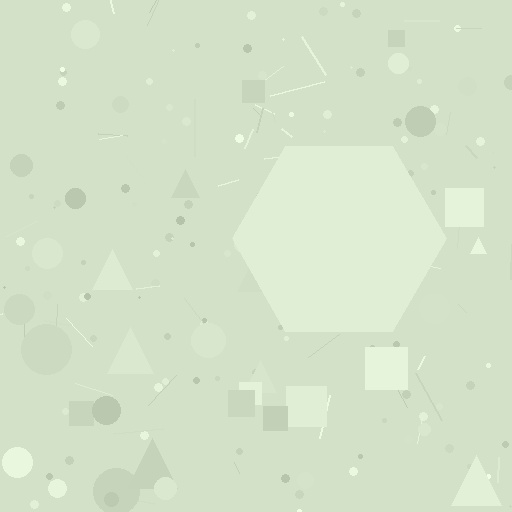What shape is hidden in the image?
A hexagon is hidden in the image.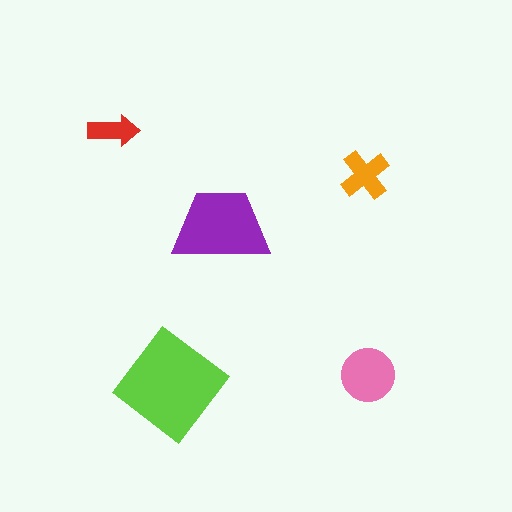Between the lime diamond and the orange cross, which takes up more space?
The lime diamond.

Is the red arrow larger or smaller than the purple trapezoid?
Smaller.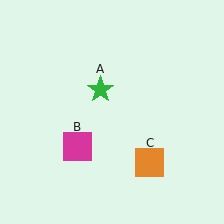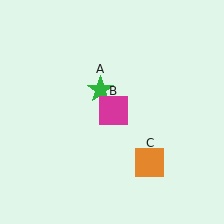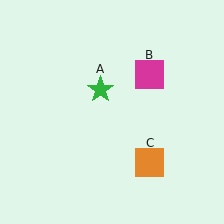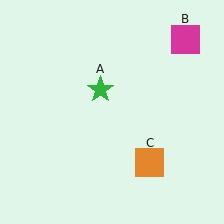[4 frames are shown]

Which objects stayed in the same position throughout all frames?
Green star (object A) and orange square (object C) remained stationary.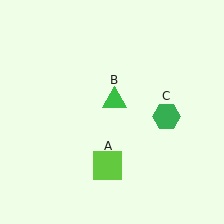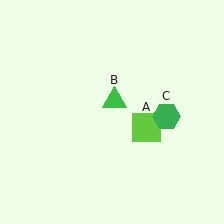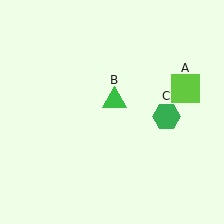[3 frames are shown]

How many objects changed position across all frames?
1 object changed position: lime square (object A).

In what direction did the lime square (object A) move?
The lime square (object A) moved up and to the right.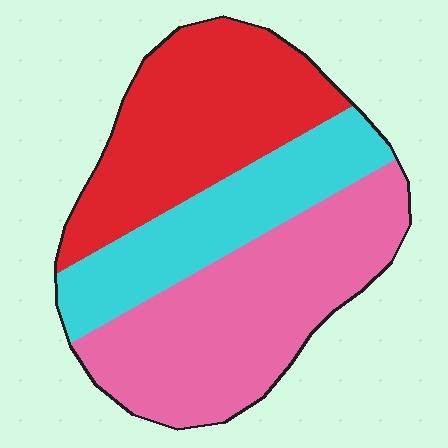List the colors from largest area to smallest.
From largest to smallest: pink, red, cyan.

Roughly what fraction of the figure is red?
Red covers 34% of the figure.